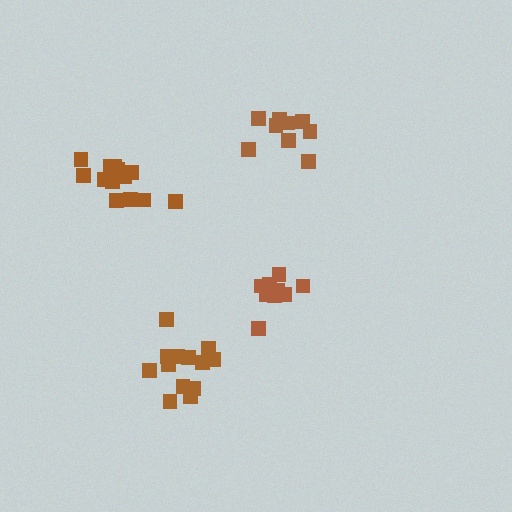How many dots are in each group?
Group 1: 11 dots, Group 2: 13 dots, Group 3: 9 dots, Group 4: 13 dots (46 total).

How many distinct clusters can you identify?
There are 4 distinct clusters.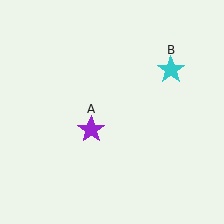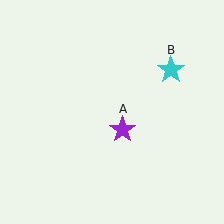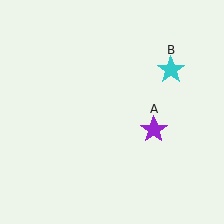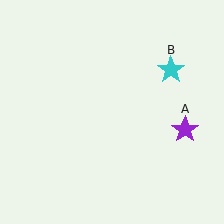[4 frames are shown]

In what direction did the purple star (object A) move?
The purple star (object A) moved right.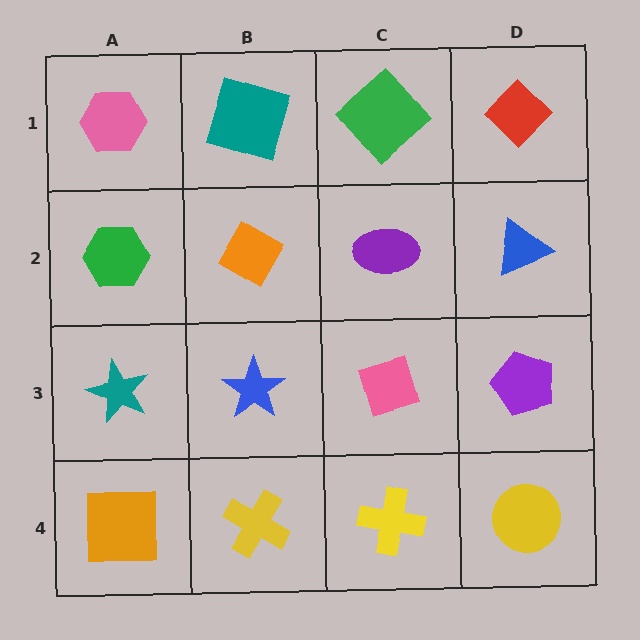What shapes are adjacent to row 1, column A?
A green hexagon (row 2, column A), a teal square (row 1, column B).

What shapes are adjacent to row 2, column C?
A green diamond (row 1, column C), a pink diamond (row 3, column C), an orange diamond (row 2, column B), a blue triangle (row 2, column D).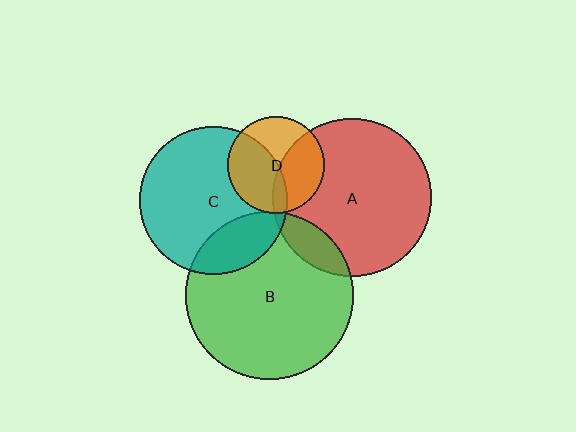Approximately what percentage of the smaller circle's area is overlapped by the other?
Approximately 45%.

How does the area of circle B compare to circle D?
Approximately 3.0 times.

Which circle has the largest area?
Circle B (green).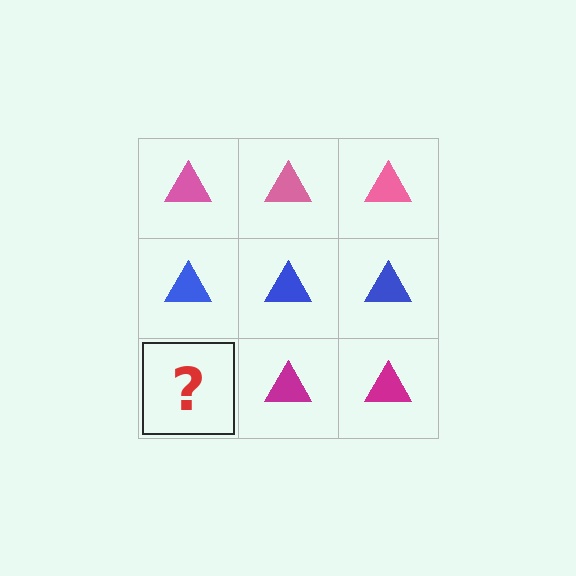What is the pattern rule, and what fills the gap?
The rule is that each row has a consistent color. The gap should be filled with a magenta triangle.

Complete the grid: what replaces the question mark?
The question mark should be replaced with a magenta triangle.